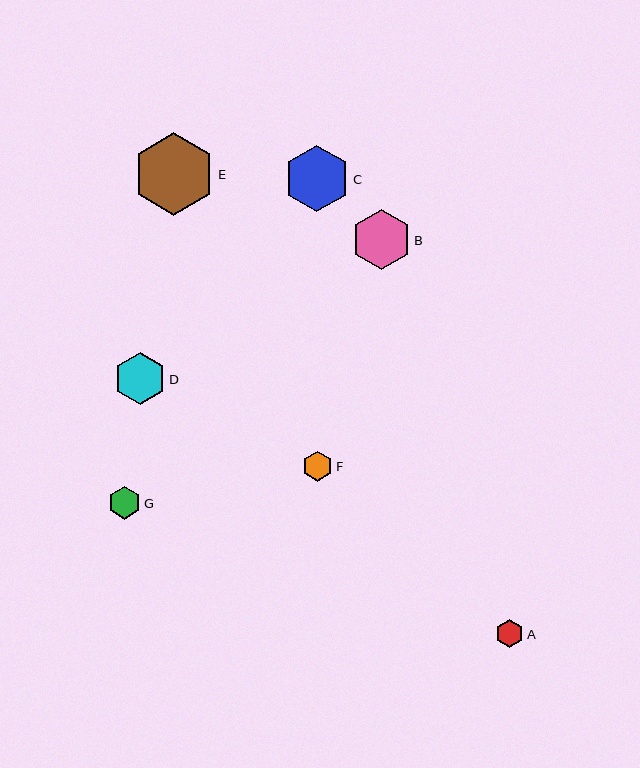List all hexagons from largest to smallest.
From largest to smallest: E, C, B, D, G, F, A.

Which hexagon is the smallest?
Hexagon A is the smallest with a size of approximately 28 pixels.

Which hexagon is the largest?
Hexagon E is the largest with a size of approximately 83 pixels.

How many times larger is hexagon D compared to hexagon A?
Hexagon D is approximately 1.8 times the size of hexagon A.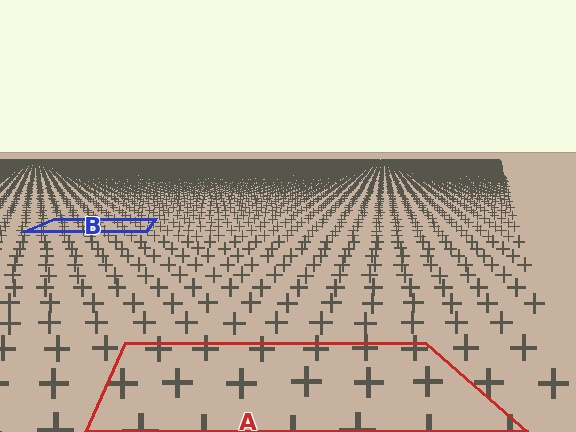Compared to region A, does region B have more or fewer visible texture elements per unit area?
Region B has more texture elements per unit area — they are packed more densely because it is farther away.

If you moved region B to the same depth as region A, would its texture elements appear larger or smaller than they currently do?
They would appear larger. At a closer depth, the same texture elements are projected at a bigger on-screen size.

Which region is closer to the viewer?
Region A is closer. The texture elements there are larger and more spread out.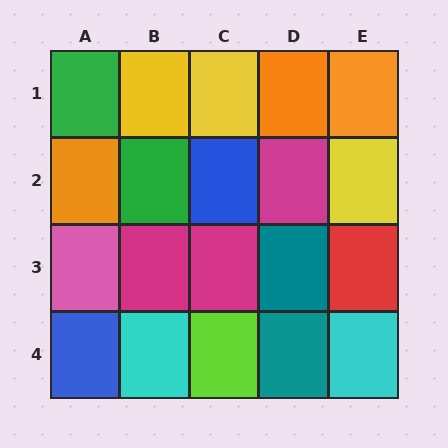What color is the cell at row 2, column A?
Orange.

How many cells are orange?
3 cells are orange.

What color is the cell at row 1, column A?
Green.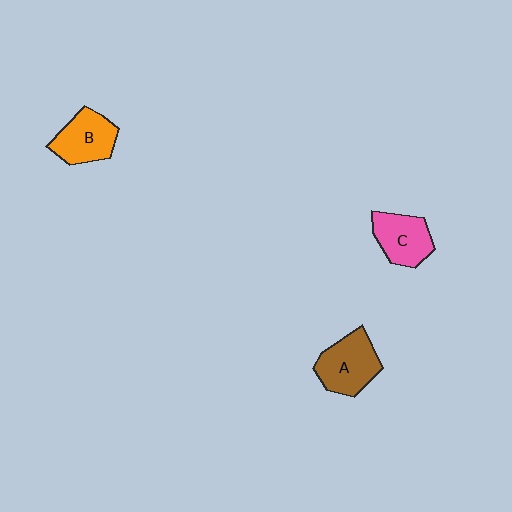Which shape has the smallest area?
Shape C (pink).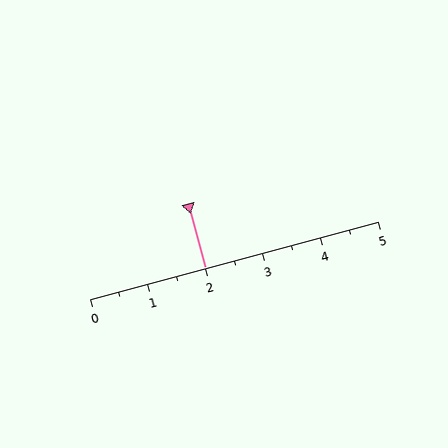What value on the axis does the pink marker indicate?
The marker indicates approximately 2.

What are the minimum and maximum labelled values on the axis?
The axis runs from 0 to 5.